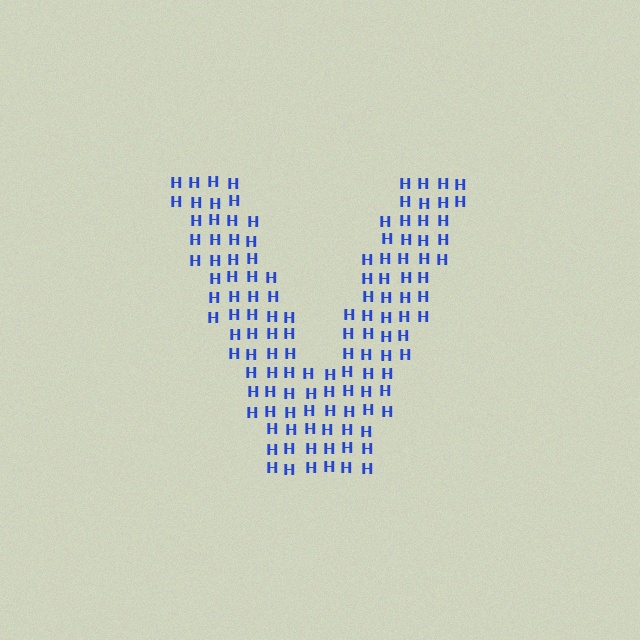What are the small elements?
The small elements are letter H's.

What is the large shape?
The large shape is the letter V.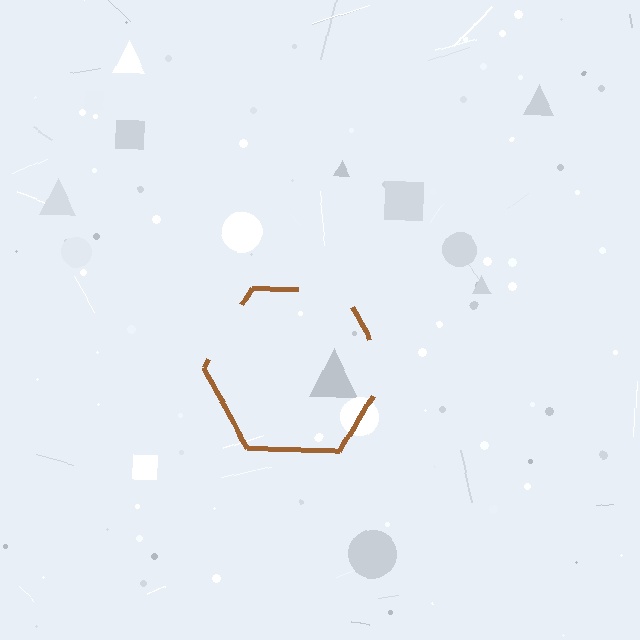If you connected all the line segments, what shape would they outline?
They would outline a hexagon.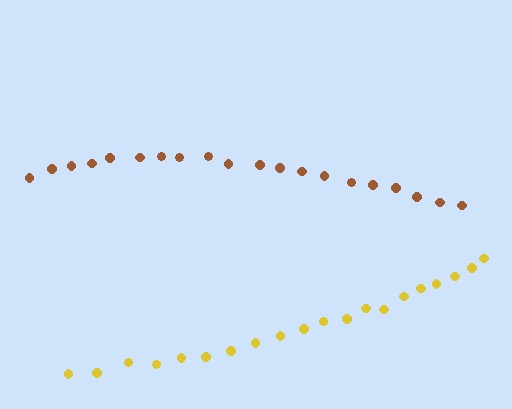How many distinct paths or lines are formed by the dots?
There are 2 distinct paths.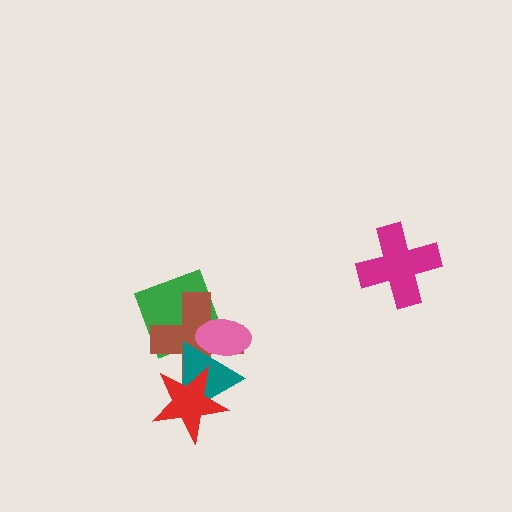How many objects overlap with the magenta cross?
0 objects overlap with the magenta cross.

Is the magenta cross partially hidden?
No, no other shape covers it.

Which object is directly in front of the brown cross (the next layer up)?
The teal triangle is directly in front of the brown cross.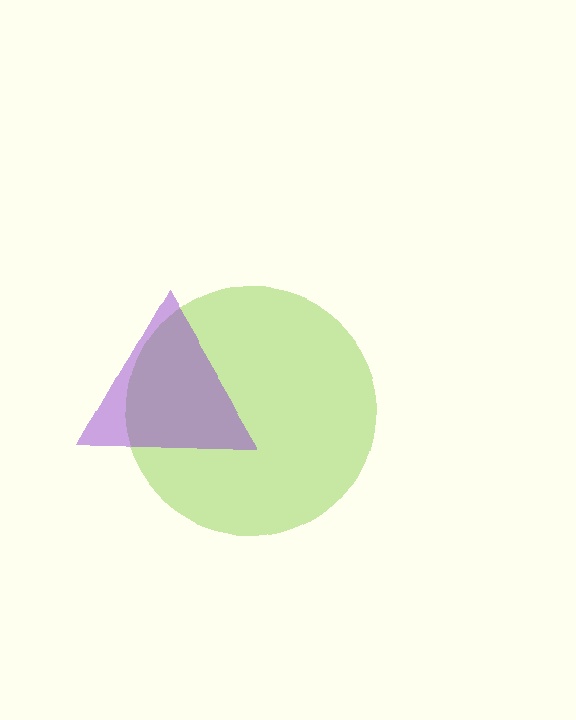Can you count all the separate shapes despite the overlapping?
Yes, there are 2 separate shapes.